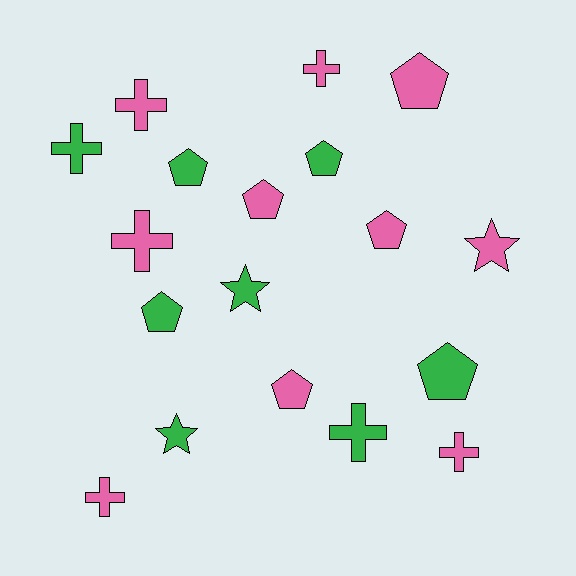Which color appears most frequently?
Pink, with 10 objects.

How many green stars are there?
There are 2 green stars.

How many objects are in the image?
There are 18 objects.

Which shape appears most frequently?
Pentagon, with 8 objects.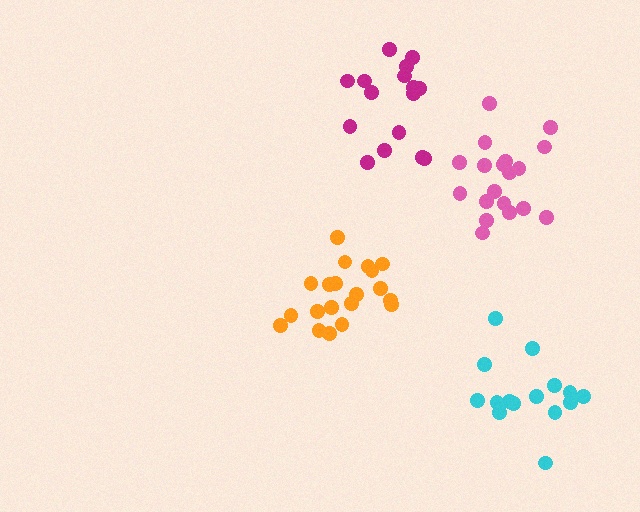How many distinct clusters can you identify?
There are 4 distinct clusters.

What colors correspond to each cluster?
The clusters are colored: pink, orange, magenta, cyan.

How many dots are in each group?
Group 1: 19 dots, Group 2: 20 dots, Group 3: 16 dots, Group 4: 15 dots (70 total).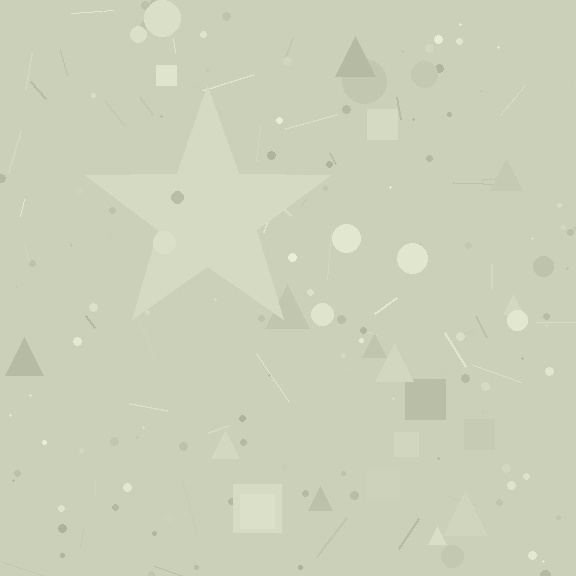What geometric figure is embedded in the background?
A star is embedded in the background.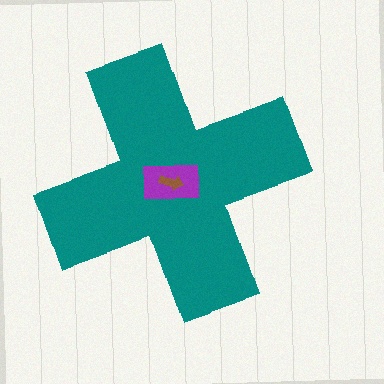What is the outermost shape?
The teal cross.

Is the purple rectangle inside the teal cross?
Yes.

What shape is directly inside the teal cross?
The purple rectangle.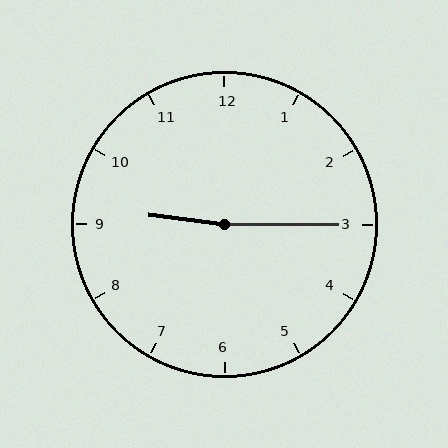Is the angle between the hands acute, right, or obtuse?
It is obtuse.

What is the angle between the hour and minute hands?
Approximately 172 degrees.